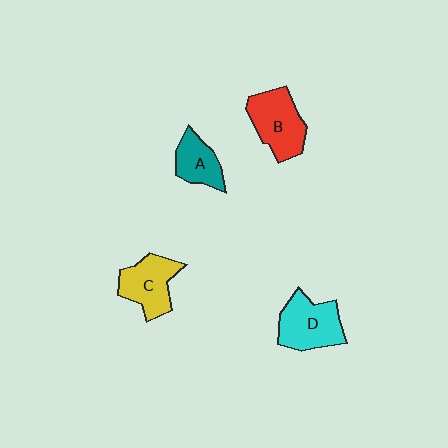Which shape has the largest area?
Shape D (cyan).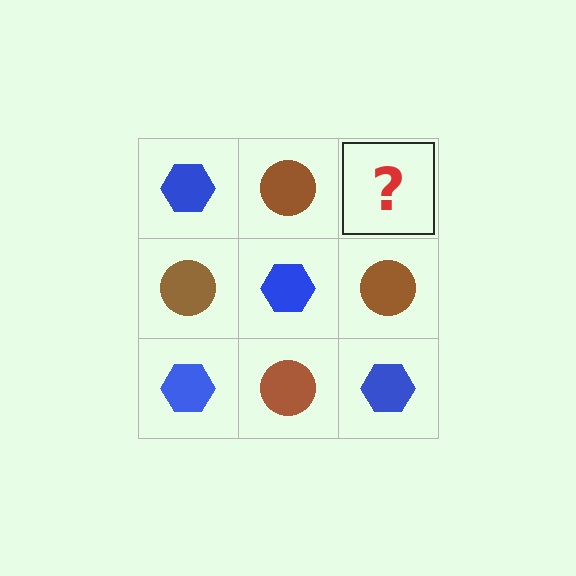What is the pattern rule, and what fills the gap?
The rule is that it alternates blue hexagon and brown circle in a checkerboard pattern. The gap should be filled with a blue hexagon.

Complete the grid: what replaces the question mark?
The question mark should be replaced with a blue hexagon.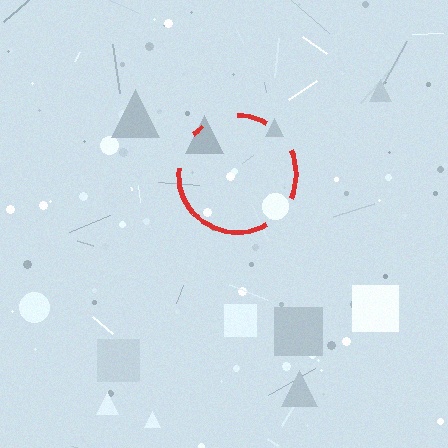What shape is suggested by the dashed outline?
The dashed outline suggests a circle.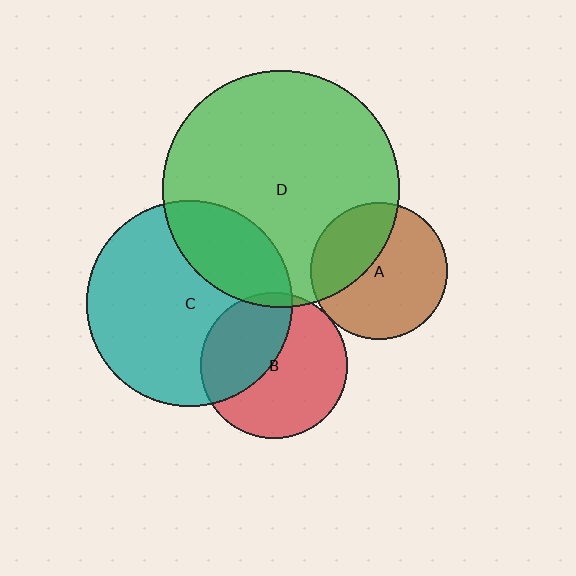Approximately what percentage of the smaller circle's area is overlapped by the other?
Approximately 5%.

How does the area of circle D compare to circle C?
Approximately 1.3 times.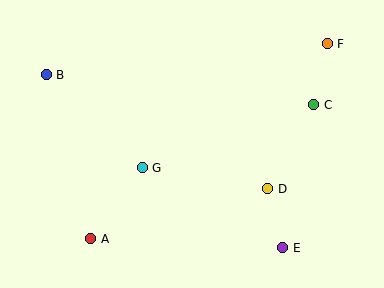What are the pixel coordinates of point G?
Point G is at (142, 168).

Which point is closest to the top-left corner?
Point B is closest to the top-left corner.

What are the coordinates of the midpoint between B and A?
The midpoint between B and A is at (69, 157).